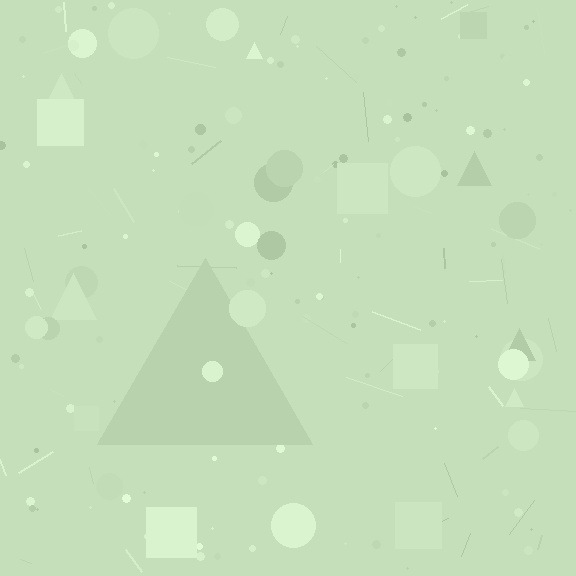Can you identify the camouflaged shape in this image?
The camouflaged shape is a triangle.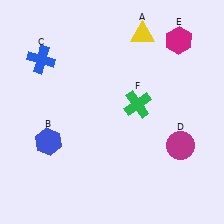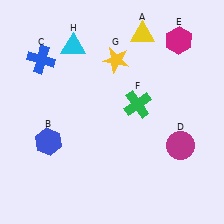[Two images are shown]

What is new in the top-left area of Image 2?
A cyan triangle (H) was added in the top-left area of Image 2.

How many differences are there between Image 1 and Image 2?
There are 2 differences between the two images.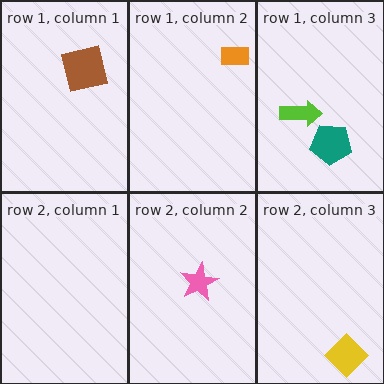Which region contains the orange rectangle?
The row 1, column 2 region.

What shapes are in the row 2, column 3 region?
The yellow diamond.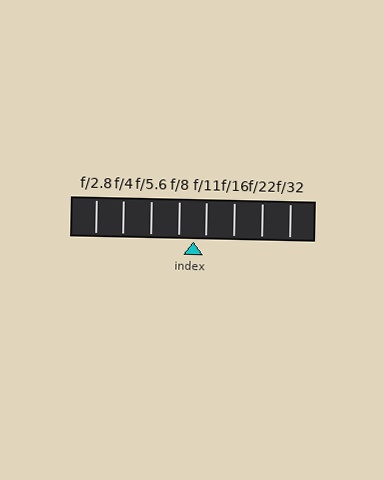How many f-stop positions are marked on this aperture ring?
There are 8 f-stop positions marked.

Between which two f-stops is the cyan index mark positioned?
The index mark is between f/8 and f/11.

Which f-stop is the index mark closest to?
The index mark is closest to f/11.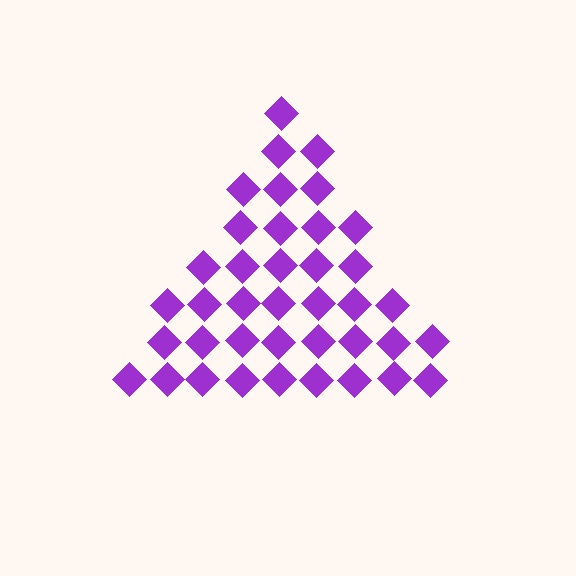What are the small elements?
The small elements are diamonds.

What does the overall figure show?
The overall figure shows a triangle.